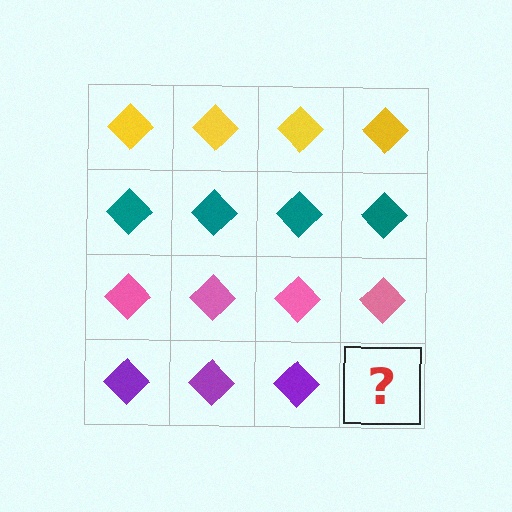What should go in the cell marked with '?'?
The missing cell should contain a purple diamond.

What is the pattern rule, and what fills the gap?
The rule is that each row has a consistent color. The gap should be filled with a purple diamond.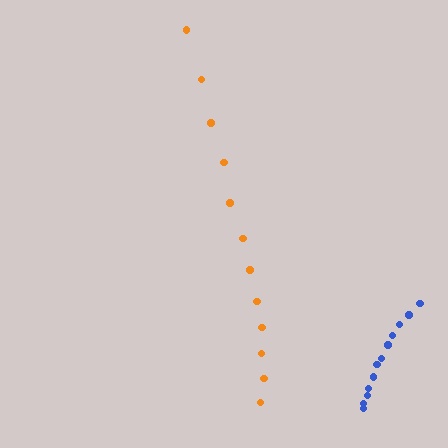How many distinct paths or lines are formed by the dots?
There are 2 distinct paths.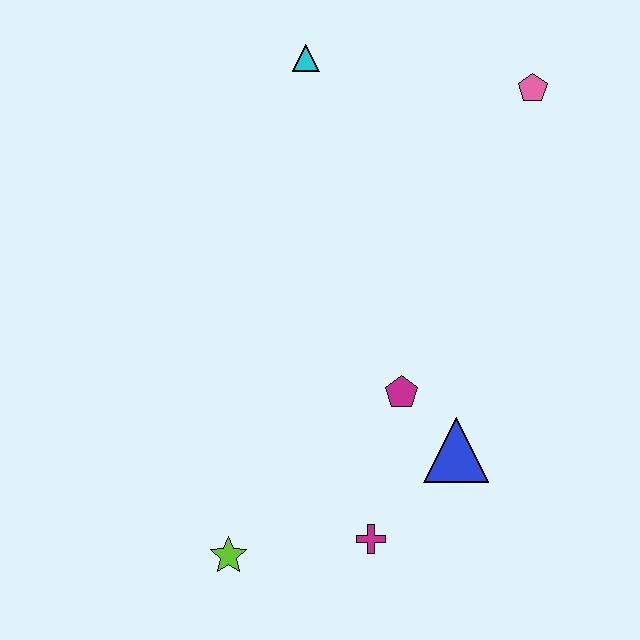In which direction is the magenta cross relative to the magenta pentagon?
The magenta cross is below the magenta pentagon.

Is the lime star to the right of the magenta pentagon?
No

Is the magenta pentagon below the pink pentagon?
Yes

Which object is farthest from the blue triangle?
The cyan triangle is farthest from the blue triangle.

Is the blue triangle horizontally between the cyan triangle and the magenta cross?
No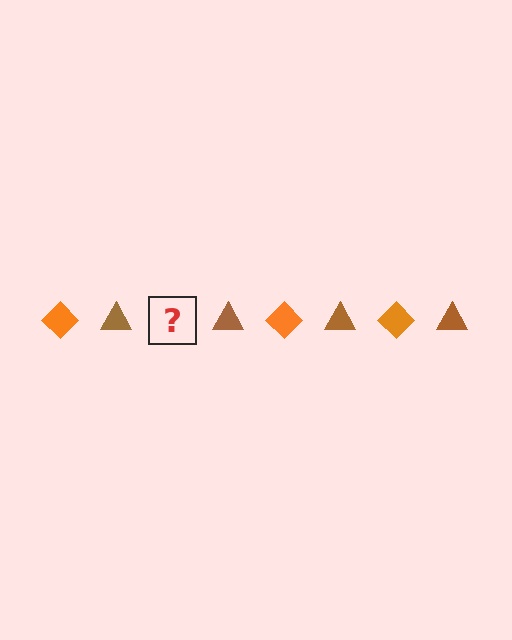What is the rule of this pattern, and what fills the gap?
The rule is that the pattern alternates between orange diamond and brown triangle. The gap should be filled with an orange diamond.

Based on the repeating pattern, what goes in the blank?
The blank should be an orange diamond.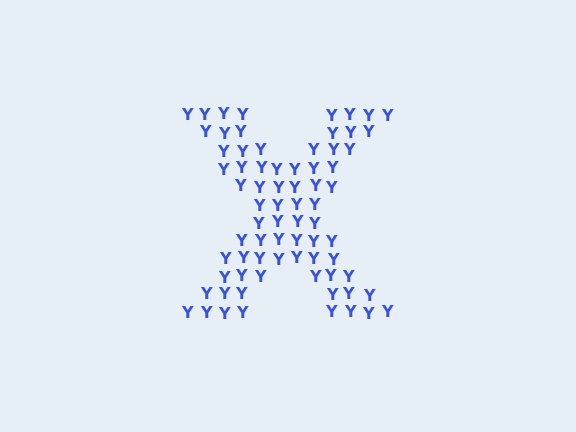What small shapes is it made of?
It is made of small letter Y's.